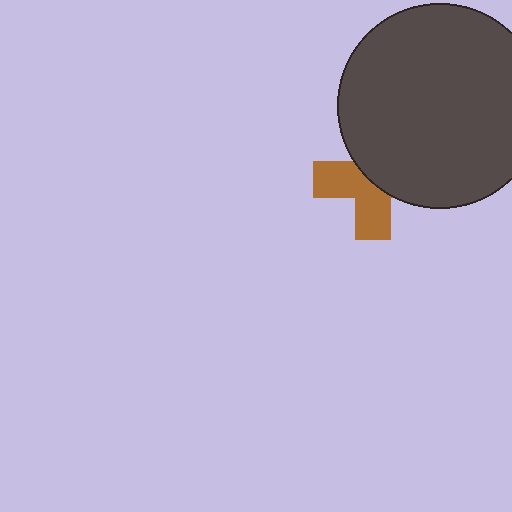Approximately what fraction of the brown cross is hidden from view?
Roughly 52% of the brown cross is hidden behind the dark gray circle.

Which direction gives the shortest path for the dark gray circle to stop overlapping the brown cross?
Moving toward the upper-right gives the shortest separation.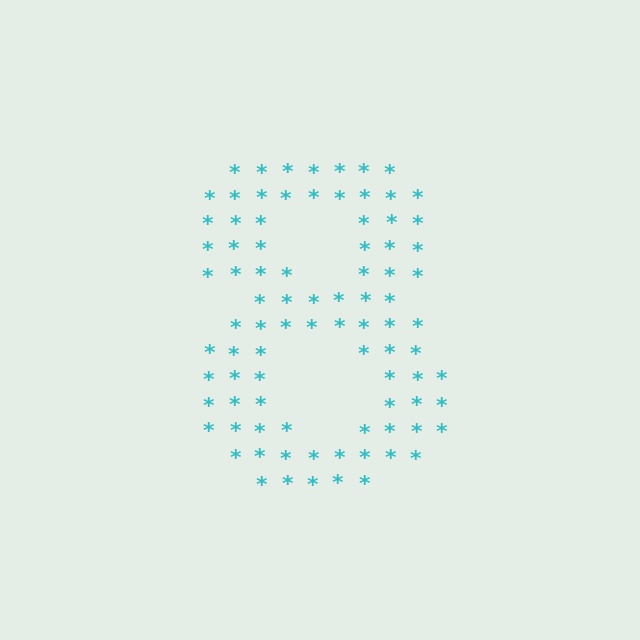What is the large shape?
The large shape is the digit 8.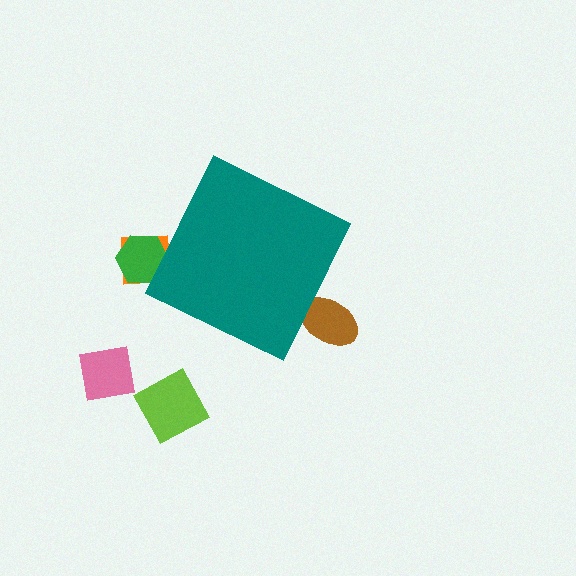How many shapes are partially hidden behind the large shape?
3 shapes are partially hidden.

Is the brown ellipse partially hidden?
Yes, the brown ellipse is partially hidden behind the teal diamond.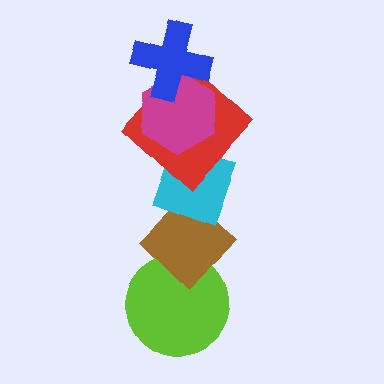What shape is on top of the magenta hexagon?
The blue cross is on top of the magenta hexagon.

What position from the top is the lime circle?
The lime circle is 6th from the top.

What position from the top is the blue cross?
The blue cross is 1st from the top.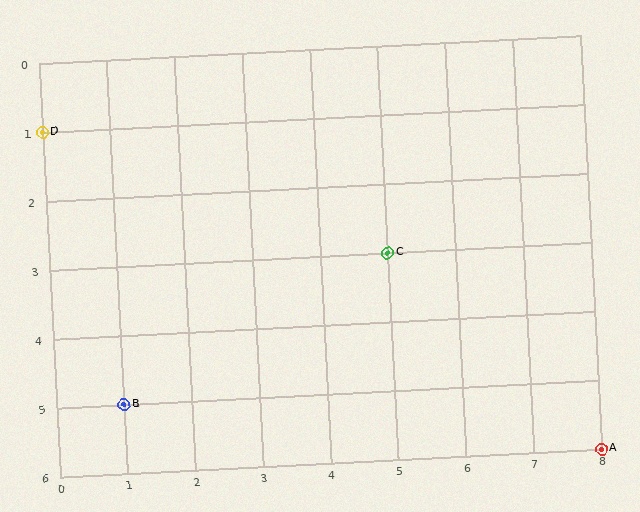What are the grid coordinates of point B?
Point B is at grid coordinates (1, 5).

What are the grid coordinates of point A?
Point A is at grid coordinates (8, 6).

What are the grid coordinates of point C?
Point C is at grid coordinates (5, 3).